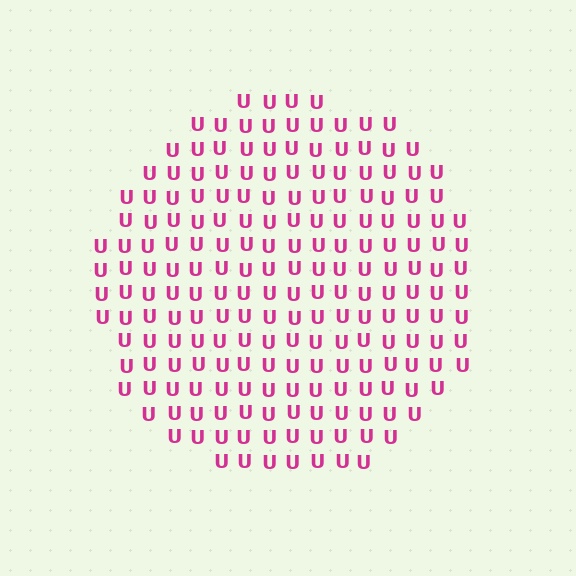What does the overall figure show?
The overall figure shows a circle.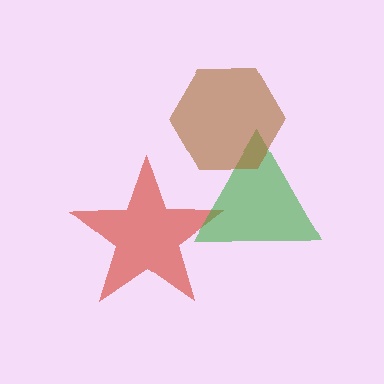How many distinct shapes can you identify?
There are 3 distinct shapes: a red star, a green triangle, a brown hexagon.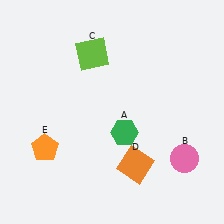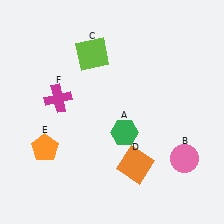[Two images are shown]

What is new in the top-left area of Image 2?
A magenta cross (F) was added in the top-left area of Image 2.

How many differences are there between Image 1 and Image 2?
There is 1 difference between the two images.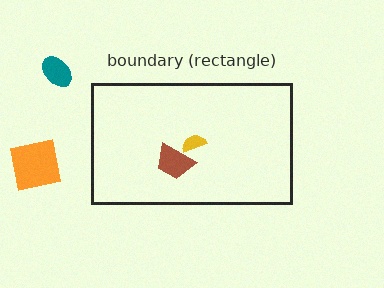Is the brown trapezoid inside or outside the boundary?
Inside.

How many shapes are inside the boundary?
2 inside, 2 outside.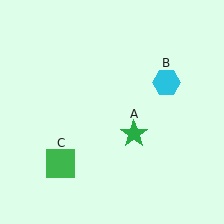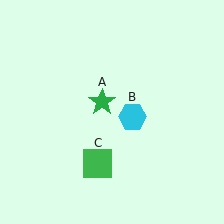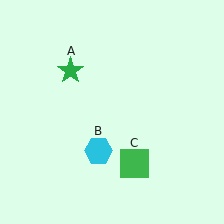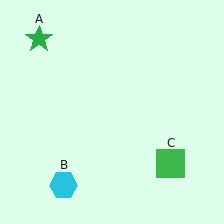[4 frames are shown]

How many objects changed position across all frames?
3 objects changed position: green star (object A), cyan hexagon (object B), green square (object C).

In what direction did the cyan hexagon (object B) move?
The cyan hexagon (object B) moved down and to the left.